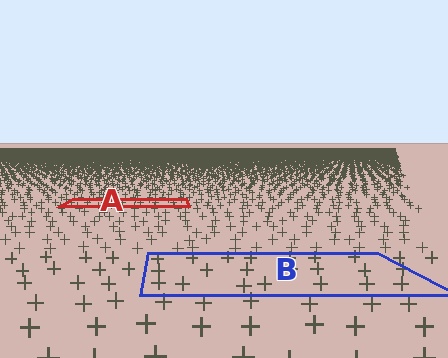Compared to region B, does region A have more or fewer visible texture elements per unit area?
Region A has more texture elements per unit area — they are packed more densely because it is farther away.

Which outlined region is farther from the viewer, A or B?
Region A is farther from the viewer — the texture elements inside it appear smaller and more densely packed.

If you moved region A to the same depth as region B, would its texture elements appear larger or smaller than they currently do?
They would appear larger. At a closer depth, the same texture elements are projected at a bigger on-screen size.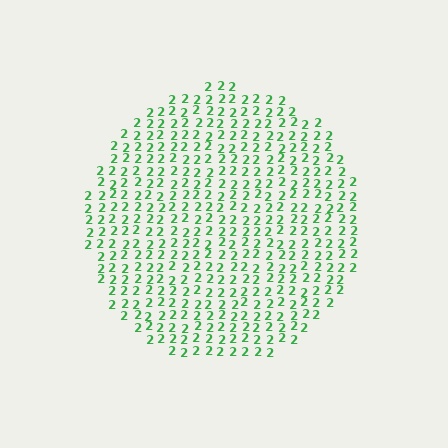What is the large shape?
The large shape is a circle.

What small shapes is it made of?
It is made of small digit 2's.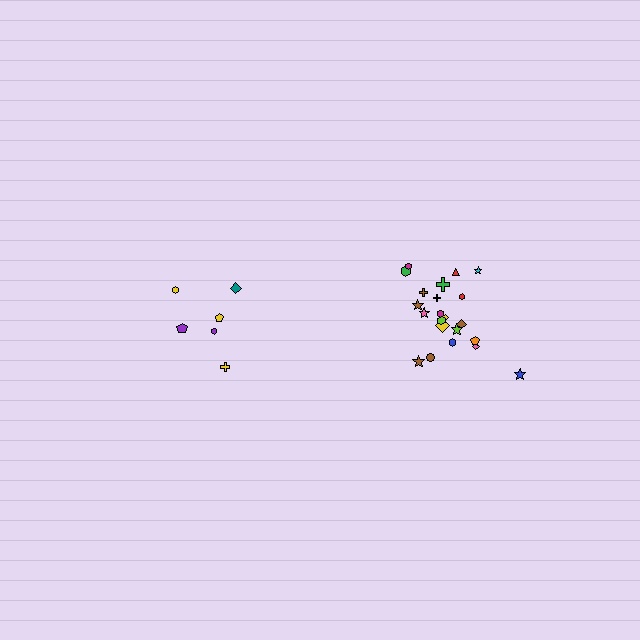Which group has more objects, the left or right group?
The right group.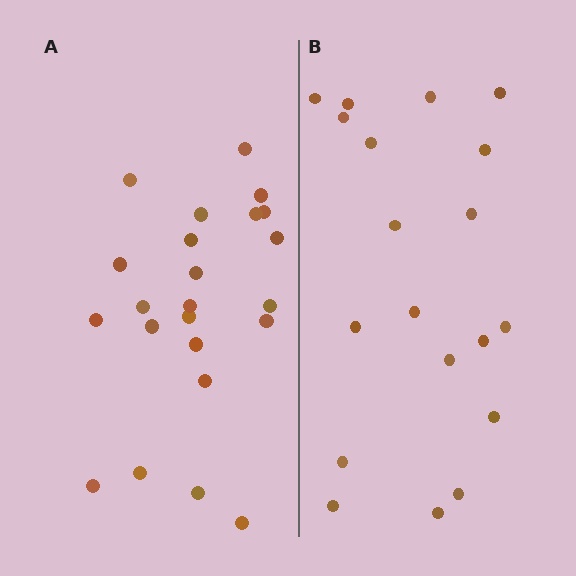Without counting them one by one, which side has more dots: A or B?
Region A (the left region) has more dots.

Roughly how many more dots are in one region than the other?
Region A has about 4 more dots than region B.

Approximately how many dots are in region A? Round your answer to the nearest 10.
About 20 dots. (The exact count is 23, which rounds to 20.)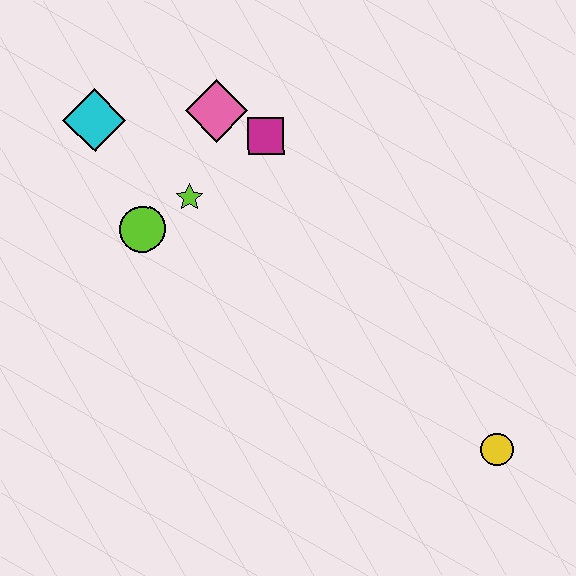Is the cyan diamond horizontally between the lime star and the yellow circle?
No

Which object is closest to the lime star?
The lime circle is closest to the lime star.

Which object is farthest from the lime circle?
The yellow circle is farthest from the lime circle.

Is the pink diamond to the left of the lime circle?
No